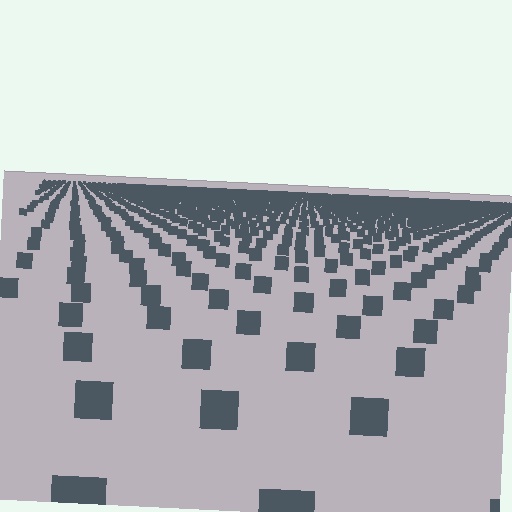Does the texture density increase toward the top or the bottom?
Density increases toward the top.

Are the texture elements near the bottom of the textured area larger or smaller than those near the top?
Larger. Near the bottom, elements are closer to the viewer and appear at a bigger on-screen size.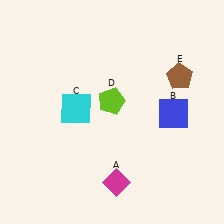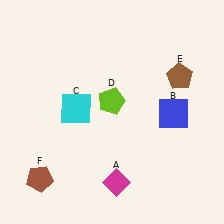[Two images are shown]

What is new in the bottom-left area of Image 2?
A brown pentagon (F) was added in the bottom-left area of Image 2.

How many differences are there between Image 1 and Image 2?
There is 1 difference between the two images.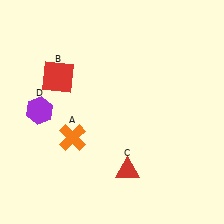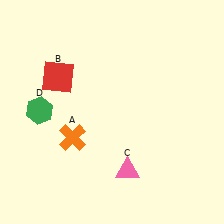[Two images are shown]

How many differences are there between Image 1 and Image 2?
There are 2 differences between the two images.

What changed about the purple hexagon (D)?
In Image 1, D is purple. In Image 2, it changed to green.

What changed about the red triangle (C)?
In Image 1, C is red. In Image 2, it changed to pink.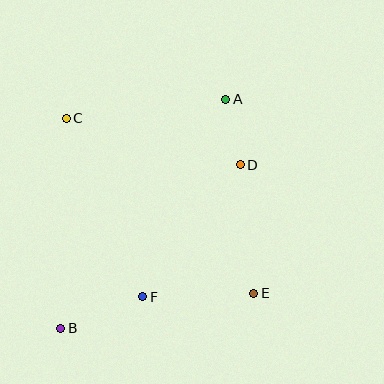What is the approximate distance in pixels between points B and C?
The distance between B and C is approximately 210 pixels.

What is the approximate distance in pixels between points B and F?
The distance between B and F is approximately 88 pixels.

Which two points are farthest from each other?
Points A and B are farthest from each other.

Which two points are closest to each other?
Points A and D are closest to each other.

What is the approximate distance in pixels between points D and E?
The distance between D and E is approximately 129 pixels.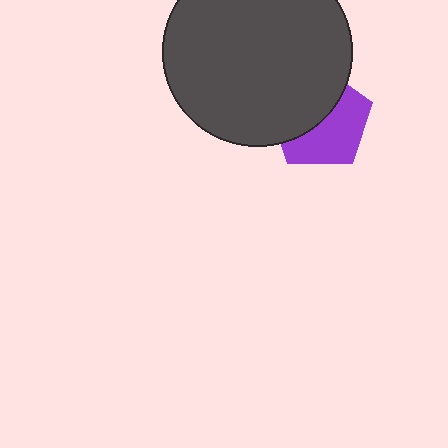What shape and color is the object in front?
The object in front is a dark gray circle.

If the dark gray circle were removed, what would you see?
You would see the complete purple pentagon.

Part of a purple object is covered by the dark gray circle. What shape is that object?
It is a pentagon.